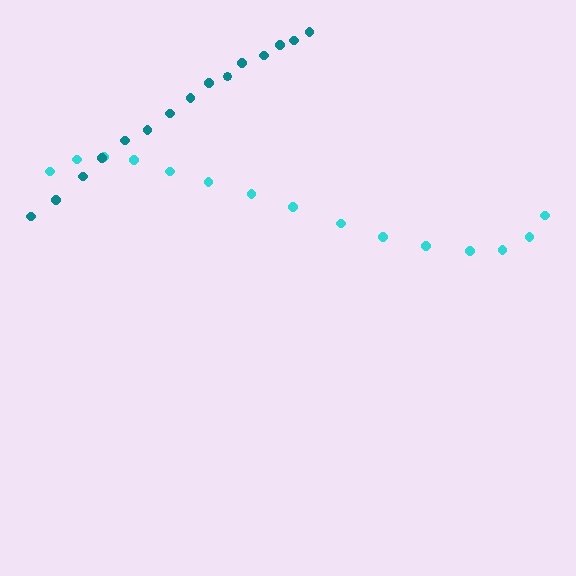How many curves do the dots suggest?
There are 2 distinct paths.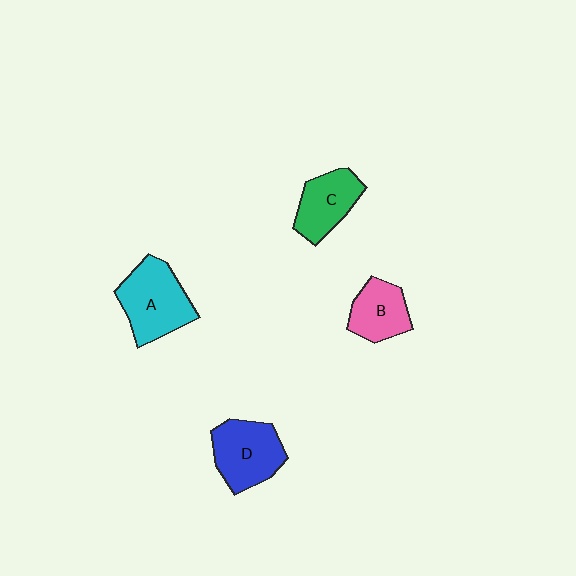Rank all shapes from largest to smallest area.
From largest to smallest: A (cyan), D (blue), C (green), B (pink).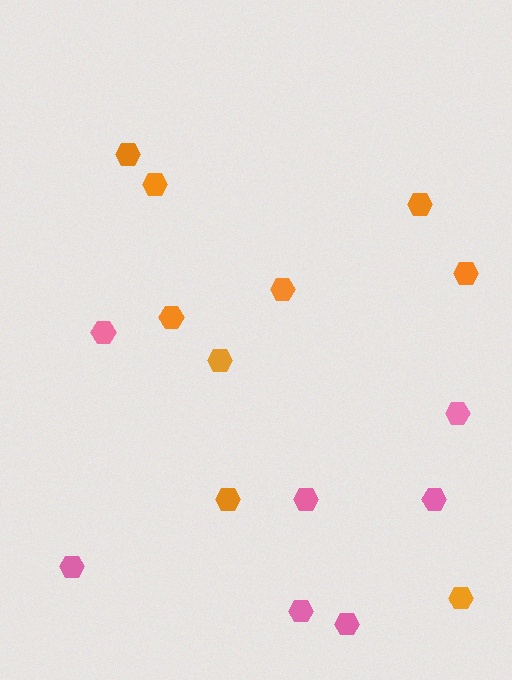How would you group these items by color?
There are 2 groups: one group of orange hexagons (9) and one group of pink hexagons (7).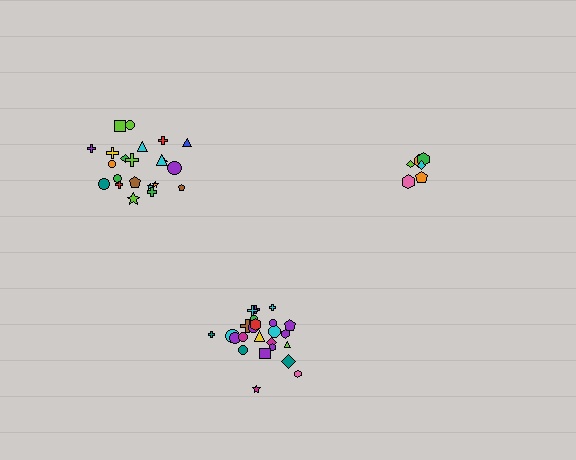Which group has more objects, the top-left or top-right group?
The top-left group.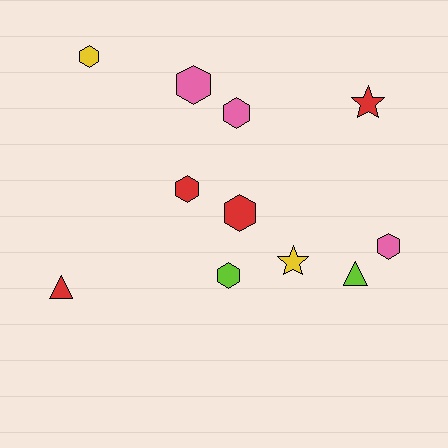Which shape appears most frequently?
Hexagon, with 7 objects.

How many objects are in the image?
There are 11 objects.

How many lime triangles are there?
There is 1 lime triangle.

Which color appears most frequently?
Red, with 4 objects.